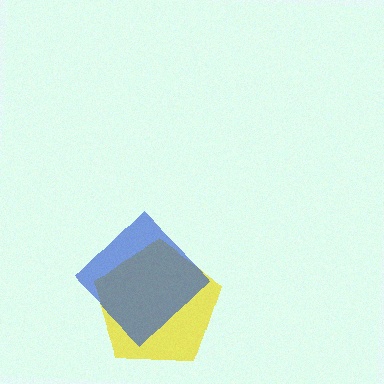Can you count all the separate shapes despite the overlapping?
Yes, there are 2 separate shapes.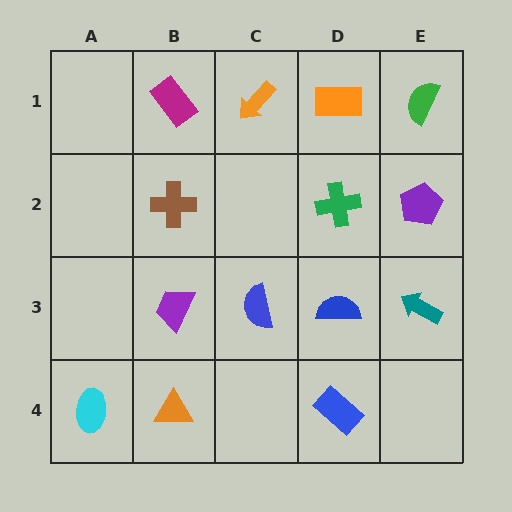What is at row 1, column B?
A magenta rectangle.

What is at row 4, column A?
A cyan ellipse.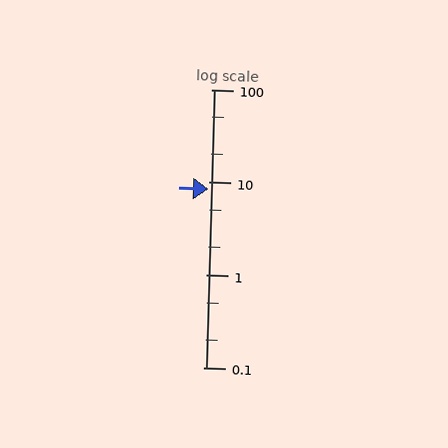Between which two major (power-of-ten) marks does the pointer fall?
The pointer is between 1 and 10.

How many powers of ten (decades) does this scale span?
The scale spans 3 decades, from 0.1 to 100.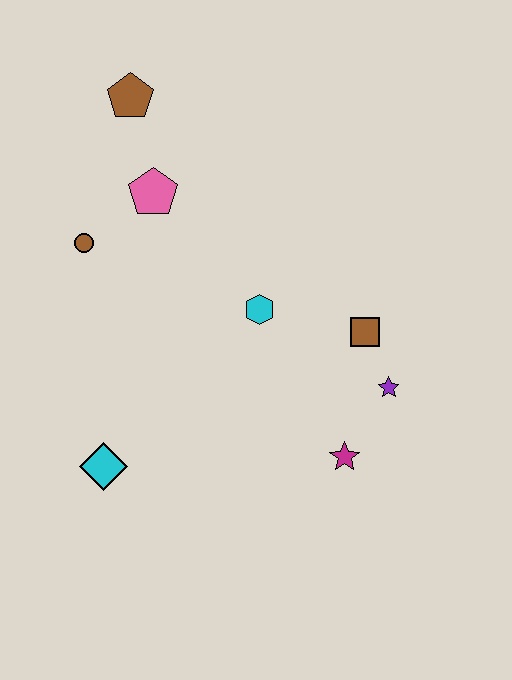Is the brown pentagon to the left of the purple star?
Yes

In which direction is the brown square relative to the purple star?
The brown square is above the purple star.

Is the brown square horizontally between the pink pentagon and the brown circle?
No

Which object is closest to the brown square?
The purple star is closest to the brown square.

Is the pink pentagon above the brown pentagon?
No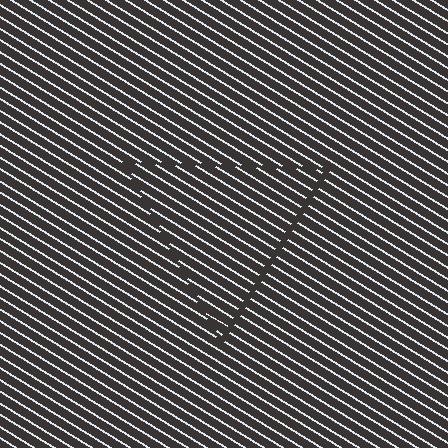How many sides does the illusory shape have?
3 sides — the line-ends trace a triangle.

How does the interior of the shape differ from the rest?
The interior of the shape contains the same grating, shifted by half a period — the contour is defined by the phase discontinuity where line-ends from the inner and outer gratings abut.